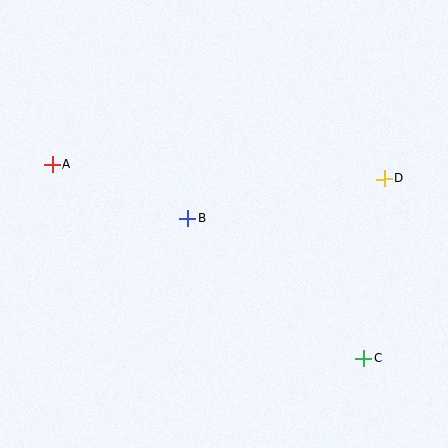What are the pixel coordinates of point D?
Point D is at (384, 179).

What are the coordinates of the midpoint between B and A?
The midpoint between B and A is at (120, 191).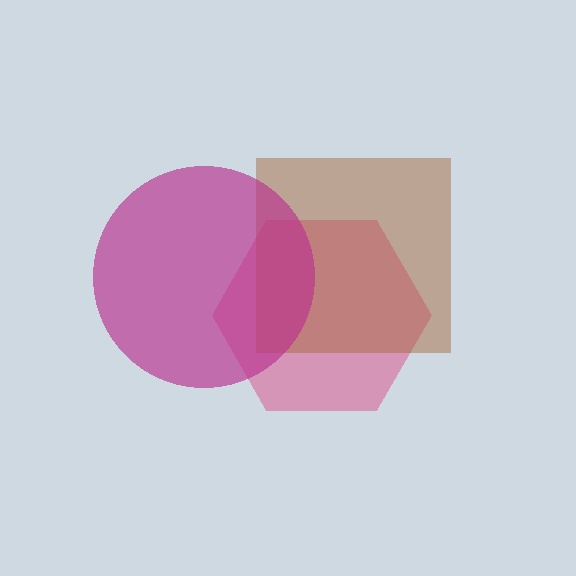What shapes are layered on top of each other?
The layered shapes are: a pink hexagon, a brown square, a magenta circle.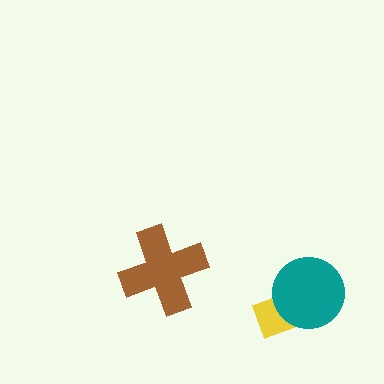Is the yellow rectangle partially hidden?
Yes, it is partially covered by another shape.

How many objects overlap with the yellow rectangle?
1 object overlaps with the yellow rectangle.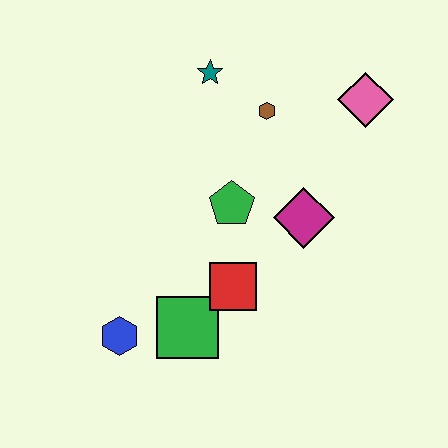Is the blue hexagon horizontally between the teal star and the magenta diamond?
No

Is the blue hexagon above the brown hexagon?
No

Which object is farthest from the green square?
The pink diamond is farthest from the green square.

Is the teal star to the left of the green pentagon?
Yes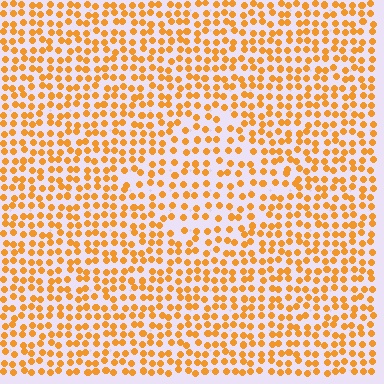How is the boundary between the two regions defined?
The boundary is defined by a change in element density (approximately 1.5x ratio). All elements are the same color, size, and shape.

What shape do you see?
I see a diamond.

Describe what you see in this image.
The image contains small orange elements arranged at two different densities. A diamond-shaped region is visible where the elements are less densely packed than the surrounding area.